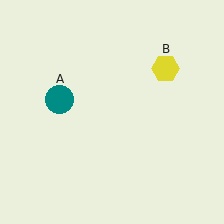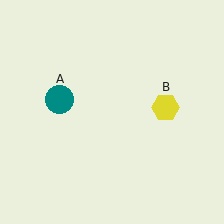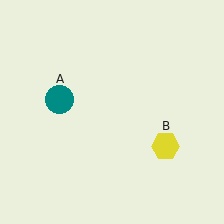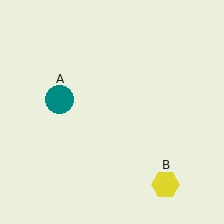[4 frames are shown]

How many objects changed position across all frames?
1 object changed position: yellow hexagon (object B).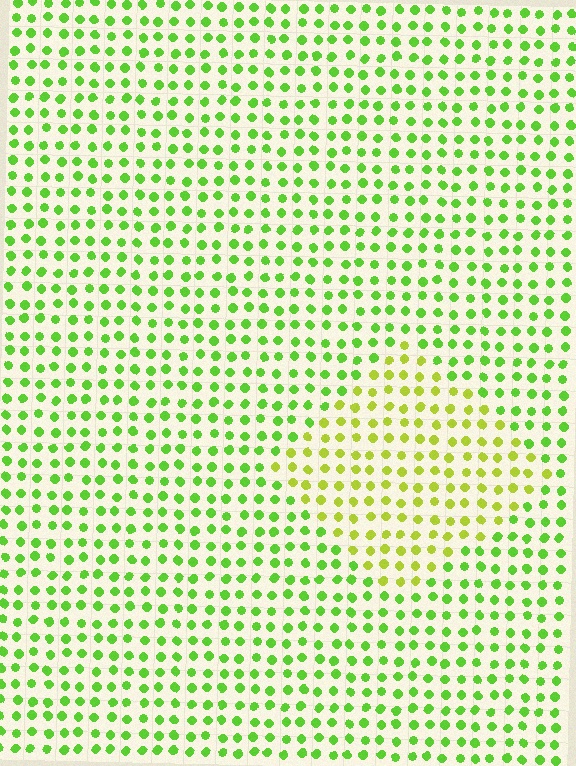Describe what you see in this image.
The image is filled with small lime elements in a uniform arrangement. A diamond-shaped region is visible where the elements are tinted to a slightly different hue, forming a subtle color boundary.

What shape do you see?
I see a diamond.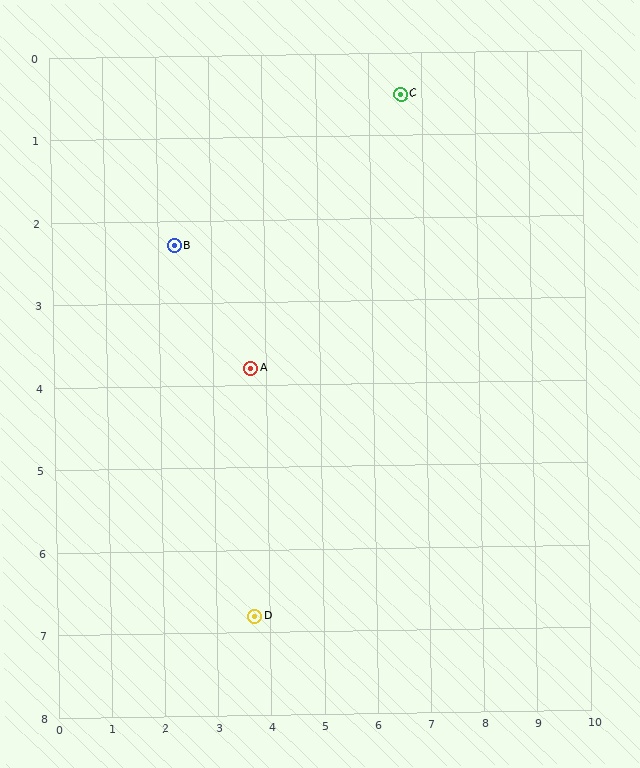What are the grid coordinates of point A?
Point A is at approximately (3.7, 3.8).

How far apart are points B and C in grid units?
Points B and C are about 4.7 grid units apart.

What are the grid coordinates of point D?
Point D is at approximately (3.7, 6.8).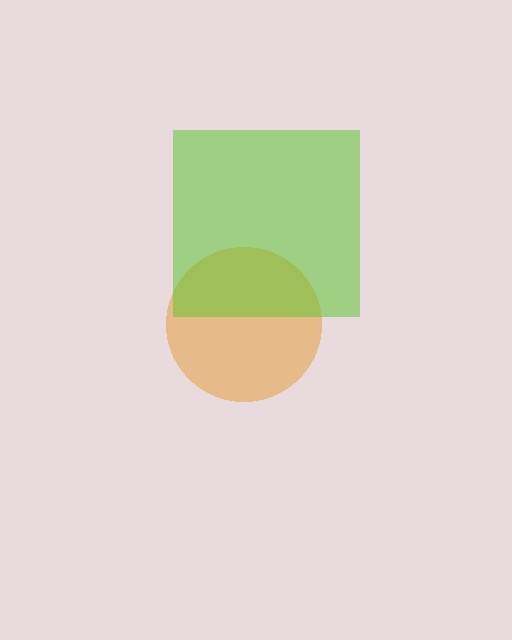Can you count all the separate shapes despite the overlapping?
Yes, there are 2 separate shapes.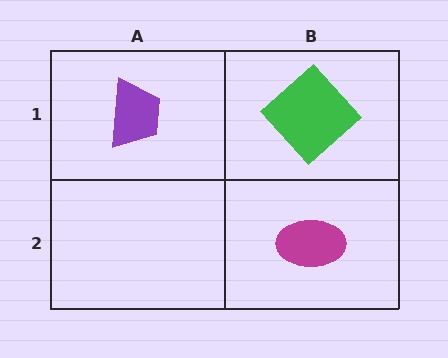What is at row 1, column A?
A purple trapezoid.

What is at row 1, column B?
A green diamond.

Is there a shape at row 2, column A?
No, that cell is empty.